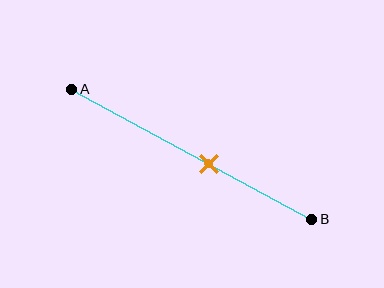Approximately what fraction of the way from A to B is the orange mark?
The orange mark is approximately 55% of the way from A to B.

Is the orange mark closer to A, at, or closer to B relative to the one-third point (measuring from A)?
The orange mark is closer to point B than the one-third point of segment AB.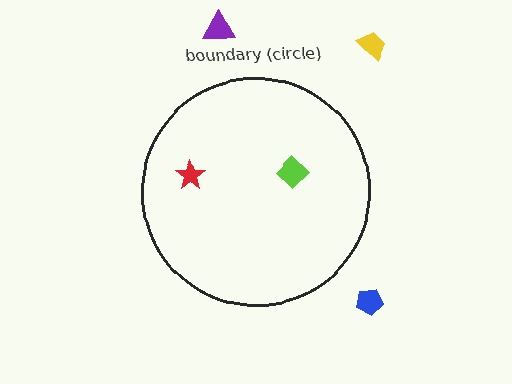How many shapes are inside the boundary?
2 inside, 3 outside.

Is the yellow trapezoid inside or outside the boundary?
Outside.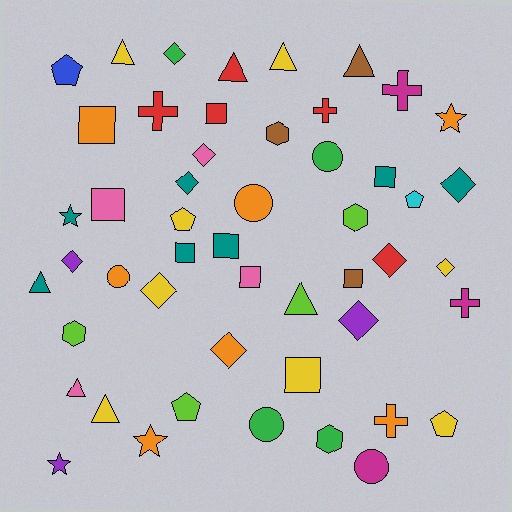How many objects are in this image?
There are 50 objects.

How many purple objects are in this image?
There are 3 purple objects.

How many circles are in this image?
There are 5 circles.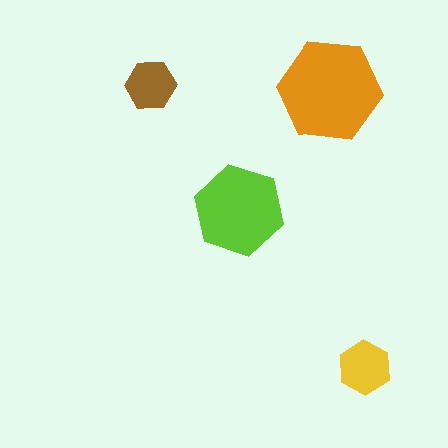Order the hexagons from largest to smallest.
the orange one, the lime one, the yellow one, the brown one.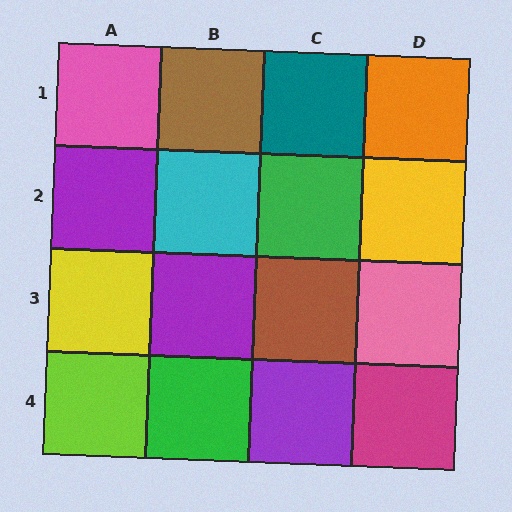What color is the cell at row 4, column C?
Purple.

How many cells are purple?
3 cells are purple.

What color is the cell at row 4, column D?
Magenta.